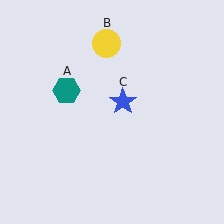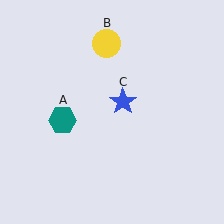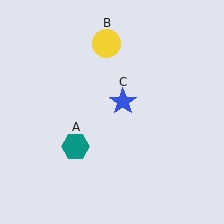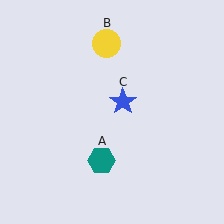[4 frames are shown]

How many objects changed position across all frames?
1 object changed position: teal hexagon (object A).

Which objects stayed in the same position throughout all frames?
Yellow circle (object B) and blue star (object C) remained stationary.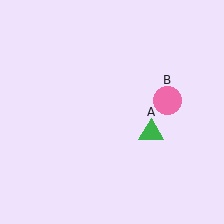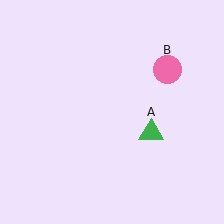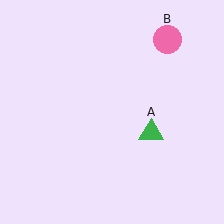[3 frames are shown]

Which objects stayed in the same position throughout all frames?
Green triangle (object A) remained stationary.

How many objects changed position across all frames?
1 object changed position: pink circle (object B).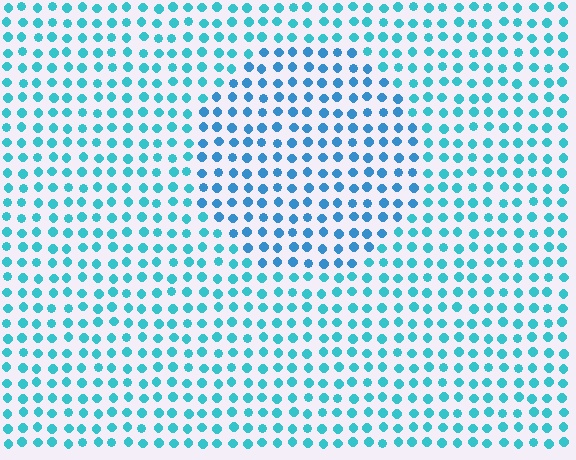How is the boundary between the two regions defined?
The boundary is defined purely by a slight shift in hue (about 21 degrees). Spacing, size, and orientation are identical on both sides.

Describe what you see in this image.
The image is filled with small cyan elements in a uniform arrangement. A circle-shaped region is visible where the elements are tinted to a slightly different hue, forming a subtle color boundary.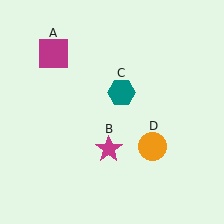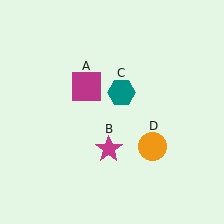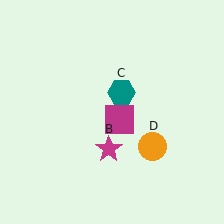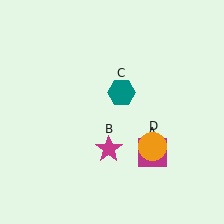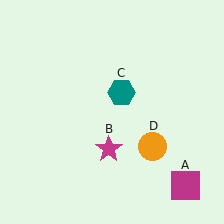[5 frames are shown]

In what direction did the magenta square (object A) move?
The magenta square (object A) moved down and to the right.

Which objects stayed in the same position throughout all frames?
Magenta star (object B) and teal hexagon (object C) and orange circle (object D) remained stationary.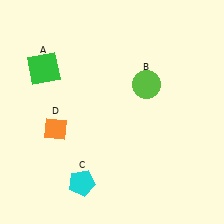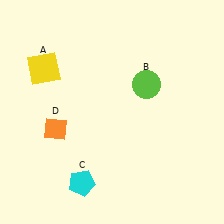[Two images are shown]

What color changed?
The square (A) changed from green in Image 1 to yellow in Image 2.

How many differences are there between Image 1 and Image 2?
There is 1 difference between the two images.